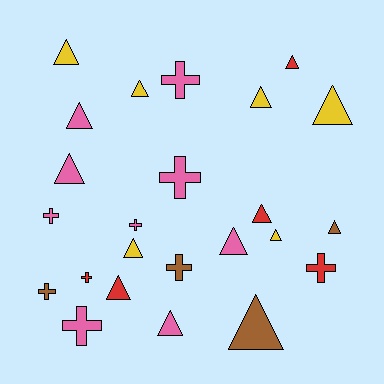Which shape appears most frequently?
Triangle, with 15 objects.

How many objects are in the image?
There are 24 objects.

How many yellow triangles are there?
There are 6 yellow triangles.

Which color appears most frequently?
Pink, with 9 objects.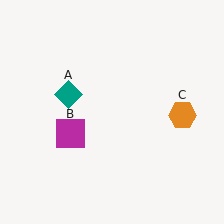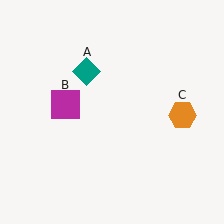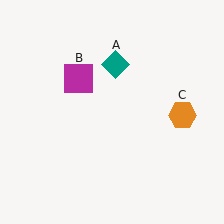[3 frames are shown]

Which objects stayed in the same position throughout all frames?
Orange hexagon (object C) remained stationary.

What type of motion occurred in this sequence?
The teal diamond (object A), magenta square (object B) rotated clockwise around the center of the scene.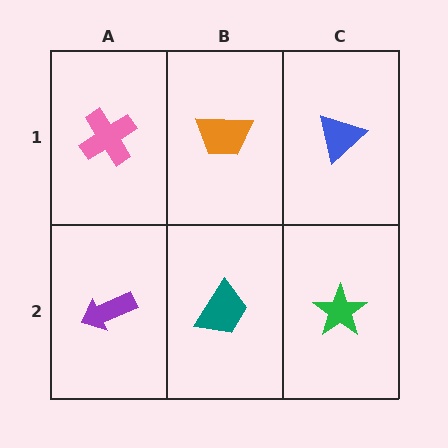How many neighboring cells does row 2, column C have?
2.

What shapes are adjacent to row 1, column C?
A green star (row 2, column C), an orange trapezoid (row 1, column B).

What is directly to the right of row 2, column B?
A green star.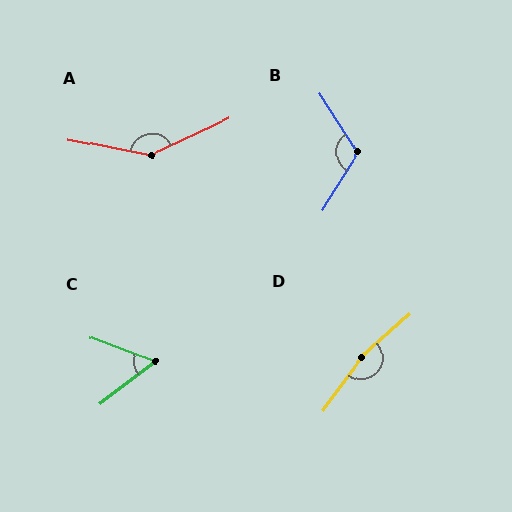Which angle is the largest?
D, at approximately 167 degrees.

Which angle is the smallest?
C, at approximately 58 degrees.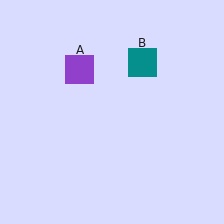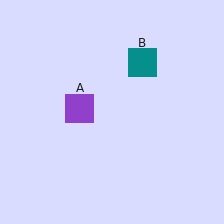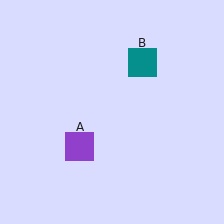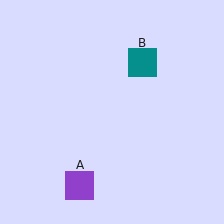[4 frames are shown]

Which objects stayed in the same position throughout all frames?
Teal square (object B) remained stationary.